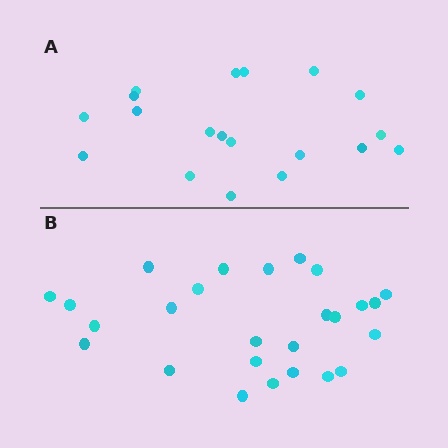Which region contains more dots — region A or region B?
Region B (the bottom region) has more dots.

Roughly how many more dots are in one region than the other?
Region B has roughly 8 or so more dots than region A.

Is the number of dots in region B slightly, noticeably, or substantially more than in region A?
Region B has noticeably more, but not dramatically so. The ratio is roughly 1.4 to 1.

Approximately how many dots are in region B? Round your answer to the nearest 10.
About 30 dots. (The exact count is 26, which rounds to 30.)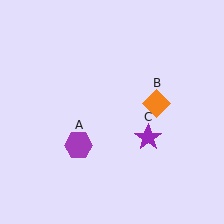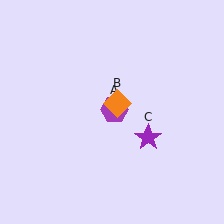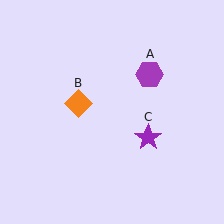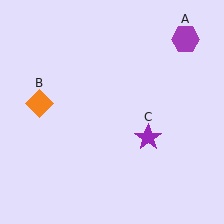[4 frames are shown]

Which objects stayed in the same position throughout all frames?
Purple star (object C) remained stationary.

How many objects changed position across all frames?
2 objects changed position: purple hexagon (object A), orange diamond (object B).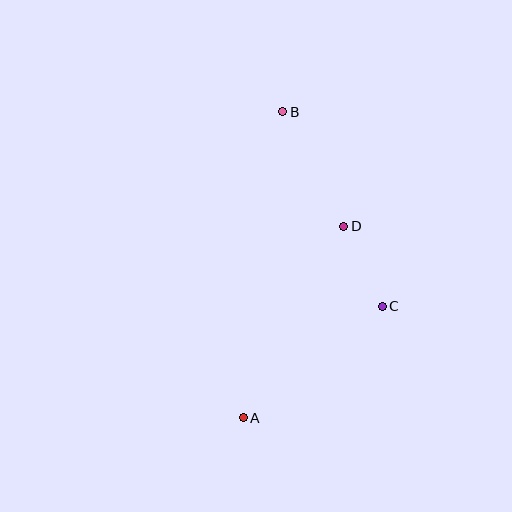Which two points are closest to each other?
Points C and D are closest to each other.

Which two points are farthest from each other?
Points A and B are farthest from each other.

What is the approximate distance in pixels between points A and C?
The distance between A and C is approximately 178 pixels.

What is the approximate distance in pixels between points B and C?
The distance between B and C is approximately 219 pixels.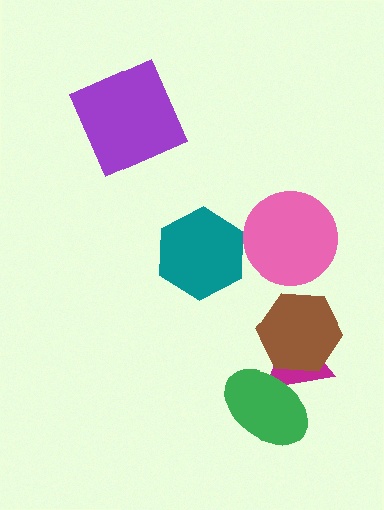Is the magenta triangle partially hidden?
Yes, it is partially covered by another shape.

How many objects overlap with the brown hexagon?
1 object overlaps with the brown hexagon.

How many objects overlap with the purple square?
0 objects overlap with the purple square.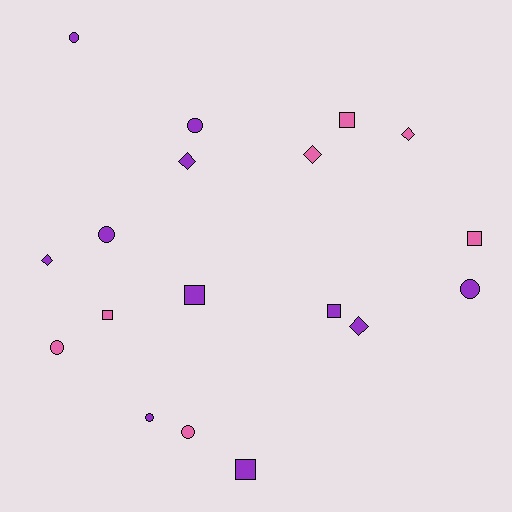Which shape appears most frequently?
Circle, with 7 objects.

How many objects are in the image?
There are 18 objects.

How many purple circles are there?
There are 5 purple circles.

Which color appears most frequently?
Purple, with 11 objects.